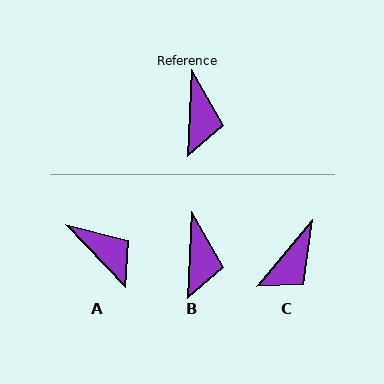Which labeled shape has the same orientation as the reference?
B.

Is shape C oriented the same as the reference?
No, it is off by about 38 degrees.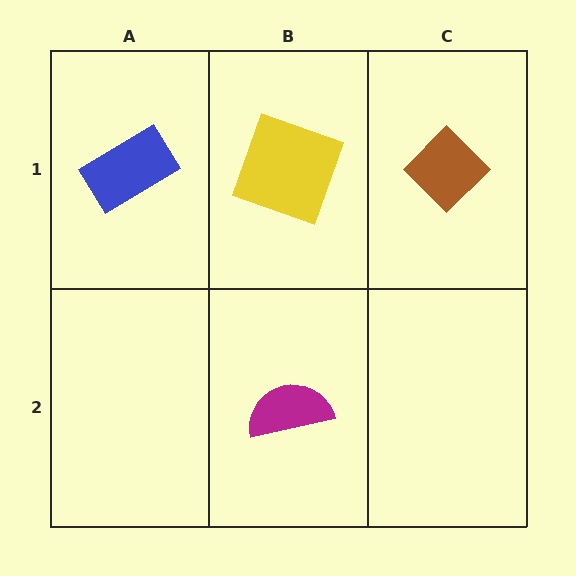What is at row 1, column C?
A brown diamond.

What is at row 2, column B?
A magenta semicircle.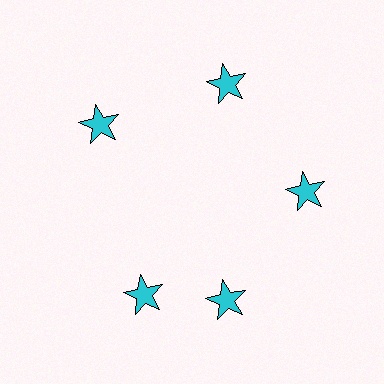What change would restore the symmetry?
The symmetry would be restored by rotating it back into even spacing with its neighbors so that all 5 stars sit at equal angles and equal distance from the center.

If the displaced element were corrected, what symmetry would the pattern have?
It would have 5-fold rotational symmetry — the pattern would map onto itself every 72 degrees.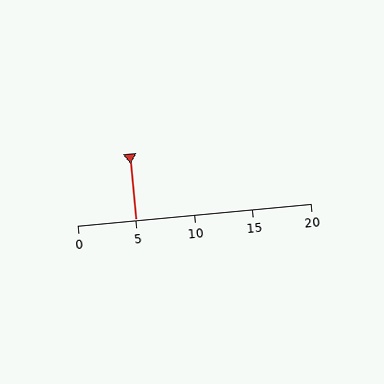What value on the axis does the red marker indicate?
The marker indicates approximately 5.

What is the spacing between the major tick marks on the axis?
The major ticks are spaced 5 apart.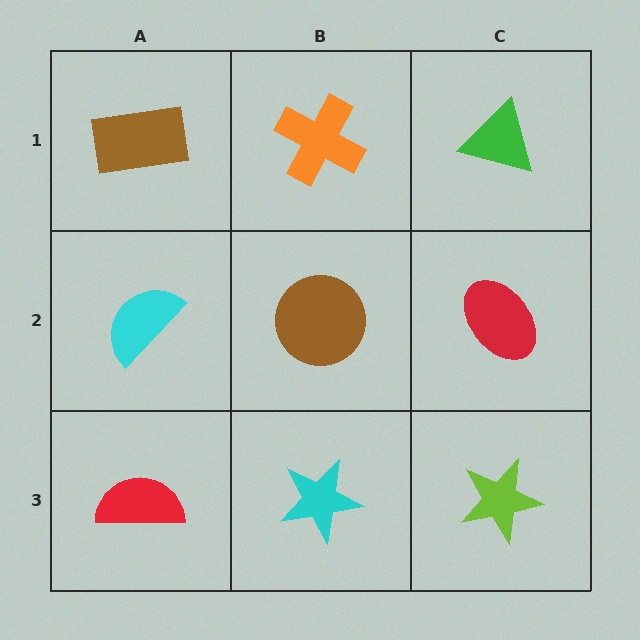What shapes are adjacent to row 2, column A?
A brown rectangle (row 1, column A), a red semicircle (row 3, column A), a brown circle (row 2, column B).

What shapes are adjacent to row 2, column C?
A green triangle (row 1, column C), a lime star (row 3, column C), a brown circle (row 2, column B).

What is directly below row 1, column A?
A cyan semicircle.